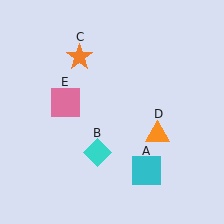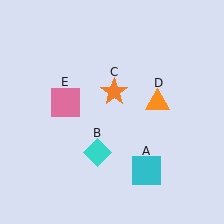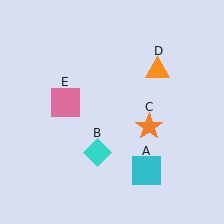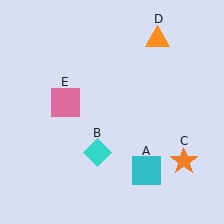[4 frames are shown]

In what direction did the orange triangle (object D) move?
The orange triangle (object D) moved up.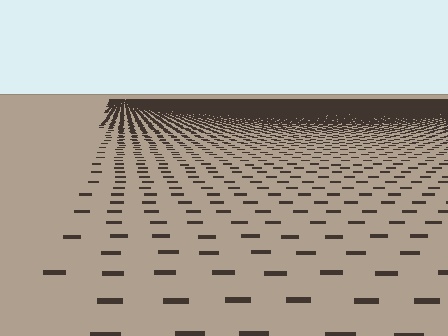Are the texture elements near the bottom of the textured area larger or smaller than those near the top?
Larger. Near the bottom, elements are closer to the viewer and appear at a bigger on-screen size.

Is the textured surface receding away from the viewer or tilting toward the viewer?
The surface is receding away from the viewer. Texture elements get smaller and denser toward the top.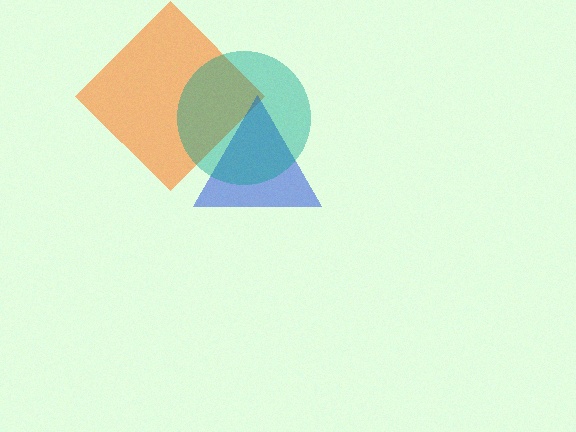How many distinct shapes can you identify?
There are 3 distinct shapes: an orange diamond, a blue triangle, a teal circle.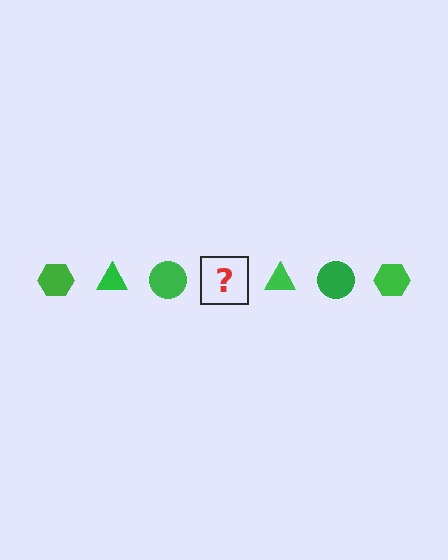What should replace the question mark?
The question mark should be replaced with a green hexagon.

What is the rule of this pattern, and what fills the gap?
The rule is that the pattern cycles through hexagon, triangle, circle shapes in green. The gap should be filled with a green hexagon.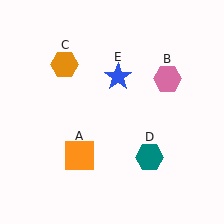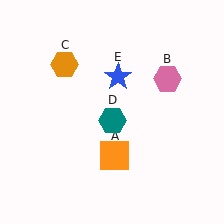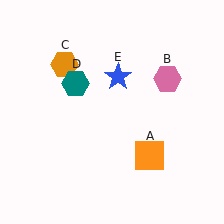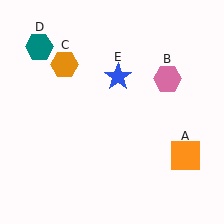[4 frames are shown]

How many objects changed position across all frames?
2 objects changed position: orange square (object A), teal hexagon (object D).